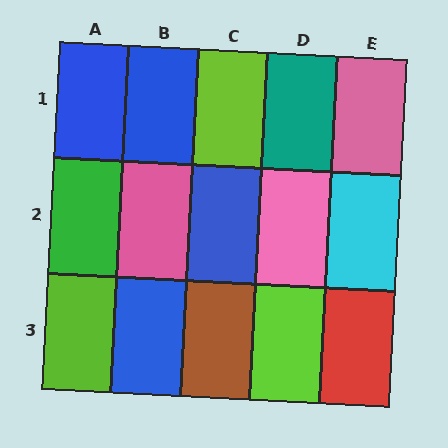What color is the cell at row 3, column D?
Lime.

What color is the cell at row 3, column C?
Brown.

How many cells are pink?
3 cells are pink.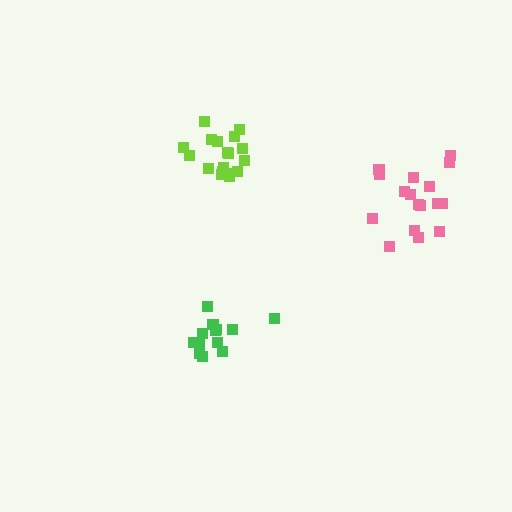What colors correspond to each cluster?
The clusters are colored: green, pink, lime.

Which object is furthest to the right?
The pink cluster is rightmost.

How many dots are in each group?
Group 1: 13 dots, Group 2: 17 dots, Group 3: 18 dots (48 total).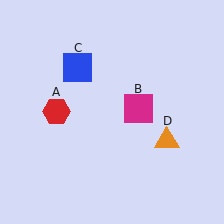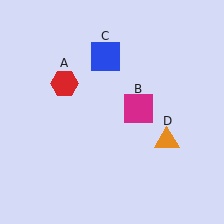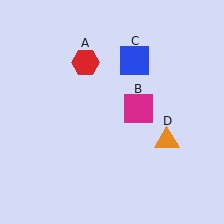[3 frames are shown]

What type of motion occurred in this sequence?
The red hexagon (object A), blue square (object C) rotated clockwise around the center of the scene.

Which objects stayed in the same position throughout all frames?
Magenta square (object B) and orange triangle (object D) remained stationary.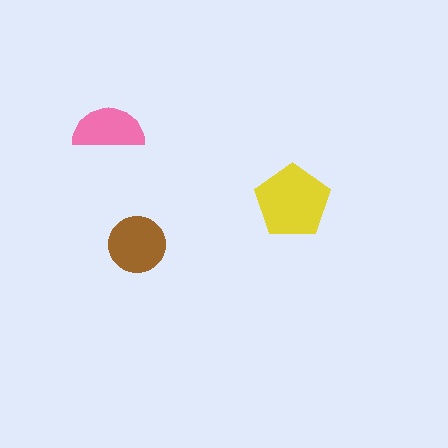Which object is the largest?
The yellow pentagon.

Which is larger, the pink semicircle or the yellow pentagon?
The yellow pentagon.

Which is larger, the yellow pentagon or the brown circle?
The yellow pentagon.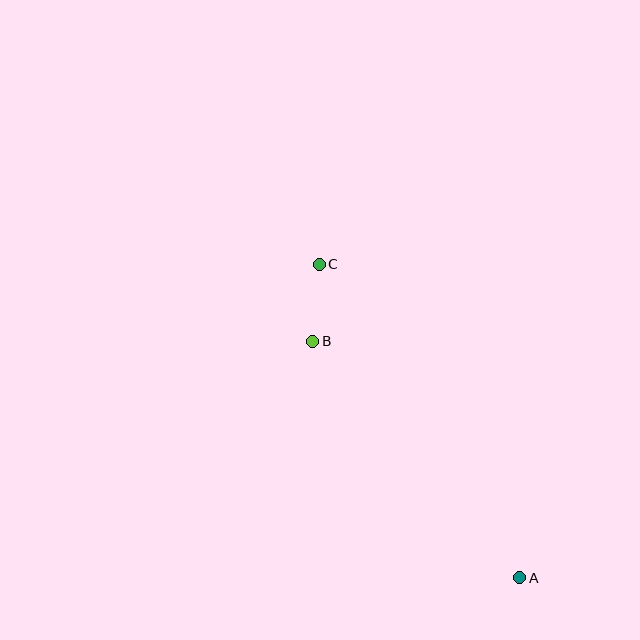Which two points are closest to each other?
Points B and C are closest to each other.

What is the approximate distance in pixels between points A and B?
The distance between A and B is approximately 314 pixels.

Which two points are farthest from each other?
Points A and C are farthest from each other.